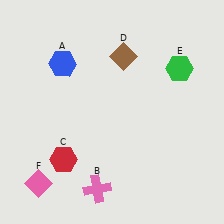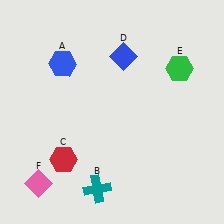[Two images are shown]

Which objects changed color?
B changed from pink to teal. D changed from brown to blue.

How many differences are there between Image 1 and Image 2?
There are 2 differences between the two images.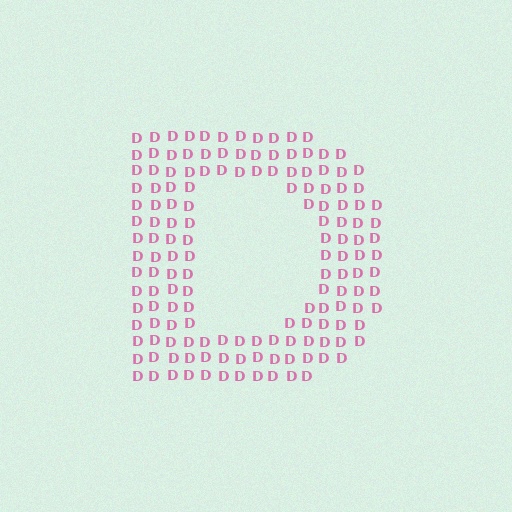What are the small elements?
The small elements are letter D's.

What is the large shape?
The large shape is the letter D.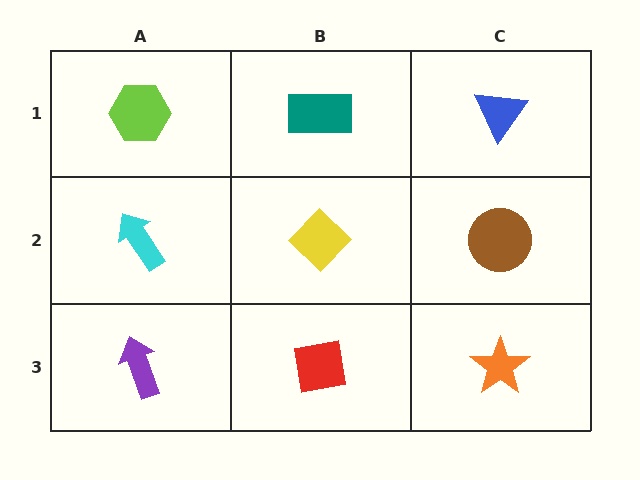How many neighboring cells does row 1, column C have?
2.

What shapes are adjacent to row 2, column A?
A lime hexagon (row 1, column A), a purple arrow (row 3, column A), a yellow diamond (row 2, column B).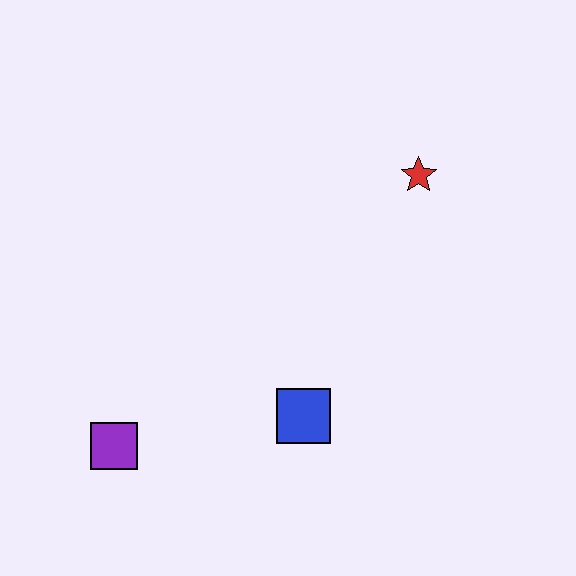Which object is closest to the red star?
The blue square is closest to the red star.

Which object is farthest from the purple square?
The red star is farthest from the purple square.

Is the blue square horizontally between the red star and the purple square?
Yes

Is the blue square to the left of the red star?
Yes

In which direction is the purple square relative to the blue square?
The purple square is to the left of the blue square.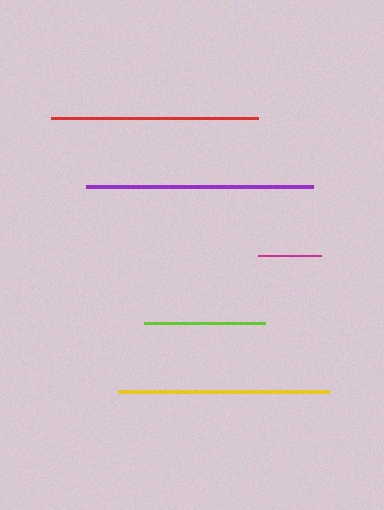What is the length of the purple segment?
The purple segment is approximately 227 pixels long.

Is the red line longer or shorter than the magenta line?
The red line is longer than the magenta line.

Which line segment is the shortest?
The magenta line is the shortest at approximately 62 pixels.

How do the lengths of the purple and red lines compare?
The purple and red lines are approximately the same length.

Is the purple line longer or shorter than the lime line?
The purple line is longer than the lime line.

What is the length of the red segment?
The red segment is approximately 207 pixels long.